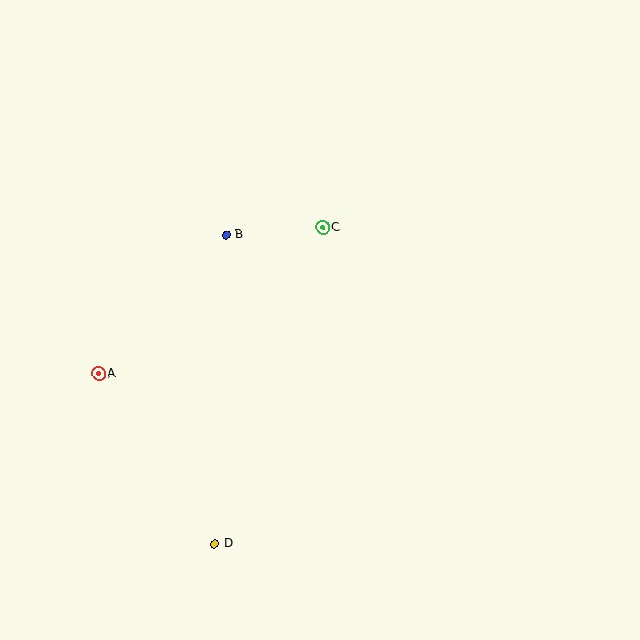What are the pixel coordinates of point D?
Point D is at (215, 544).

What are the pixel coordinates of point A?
Point A is at (98, 374).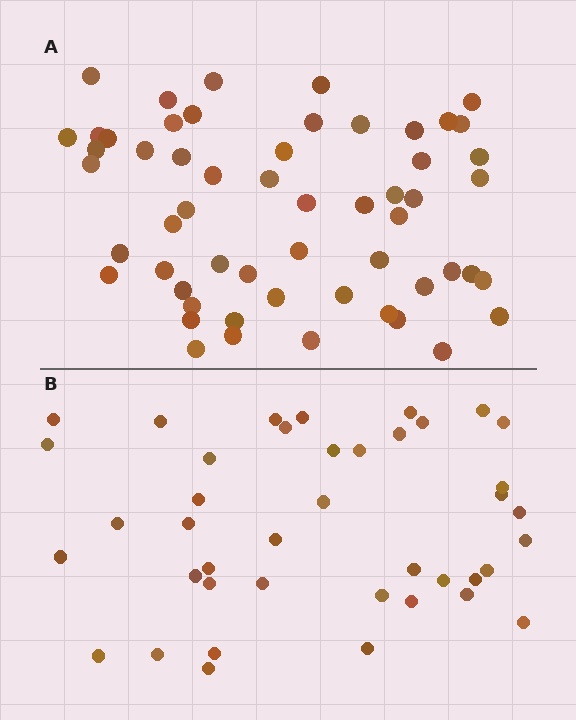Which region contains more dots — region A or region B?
Region A (the top region) has more dots.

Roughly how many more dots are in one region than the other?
Region A has approximately 15 more dots than region B.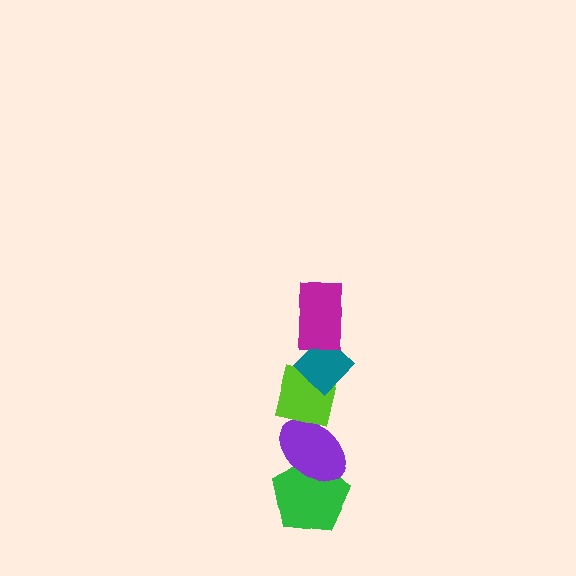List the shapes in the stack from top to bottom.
From top to bottom: the magenta rectangle, the teal diamond, the lime square, the purple ellipse, the green pentagon.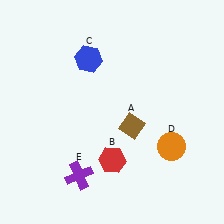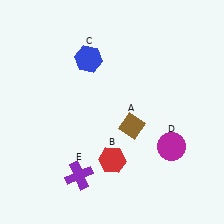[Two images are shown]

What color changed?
The circle (D) changed from orange in Image 1 to magenta in Image 2.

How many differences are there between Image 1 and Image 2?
There is 1 difference between the two images.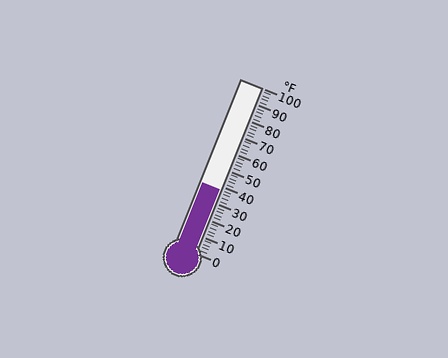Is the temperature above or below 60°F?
The temperature is below 60°F.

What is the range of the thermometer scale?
The thermometer scale ranges from 0°F to 100°F.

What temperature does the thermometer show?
The thermometer shows approximately 38°F.